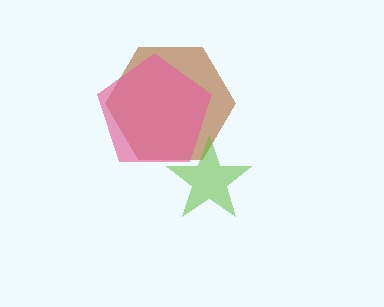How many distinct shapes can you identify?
There are 3 distinct shapes: a brown hexagon, a pink pentagon, a lime star.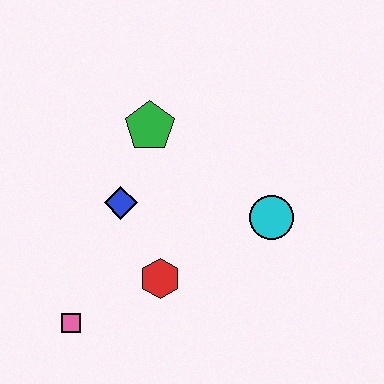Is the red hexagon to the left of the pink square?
No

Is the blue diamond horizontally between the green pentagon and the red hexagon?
No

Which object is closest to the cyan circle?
The red hexagon is closest to the cyan circle.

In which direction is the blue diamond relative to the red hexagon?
The blue diamond is above the red hexagon.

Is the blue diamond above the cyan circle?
Yes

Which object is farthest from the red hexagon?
The green pentagon is farthest from the red hexagon.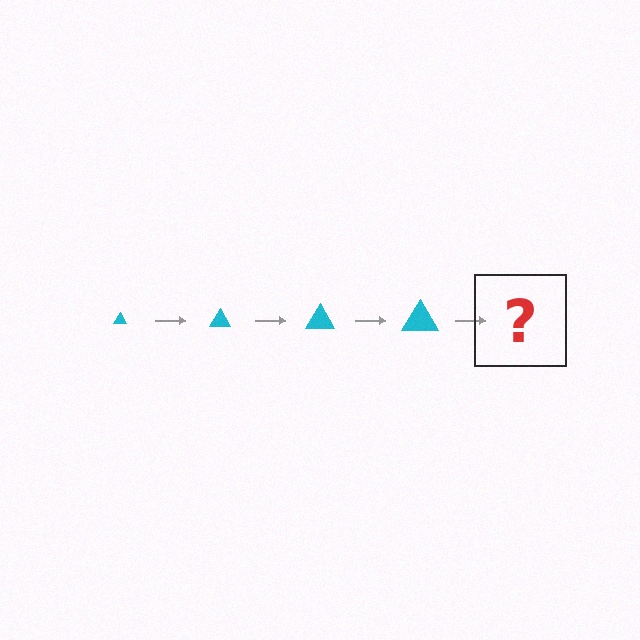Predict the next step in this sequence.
The next step is a cyan triangle, larger than the previous one.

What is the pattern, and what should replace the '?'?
The pattern is that the triangle gets progressively larger each step. The '?' should be a cyan triangle, larger than the previous one.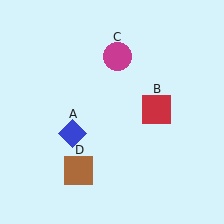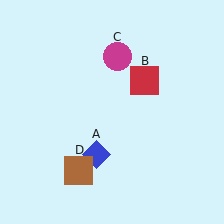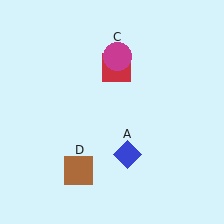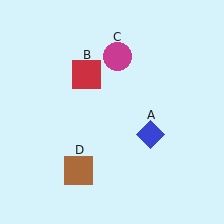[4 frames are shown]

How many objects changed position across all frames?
2 objects changed position: blue diamond (object A), red square (object B).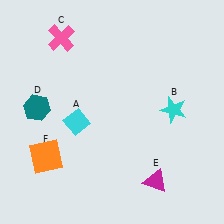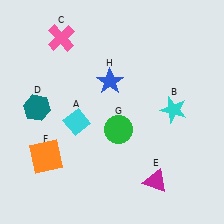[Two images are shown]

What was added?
A green circle (G), a blue star (H) were added in Image 2.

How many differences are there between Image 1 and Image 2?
There are 2 differences between the two images.